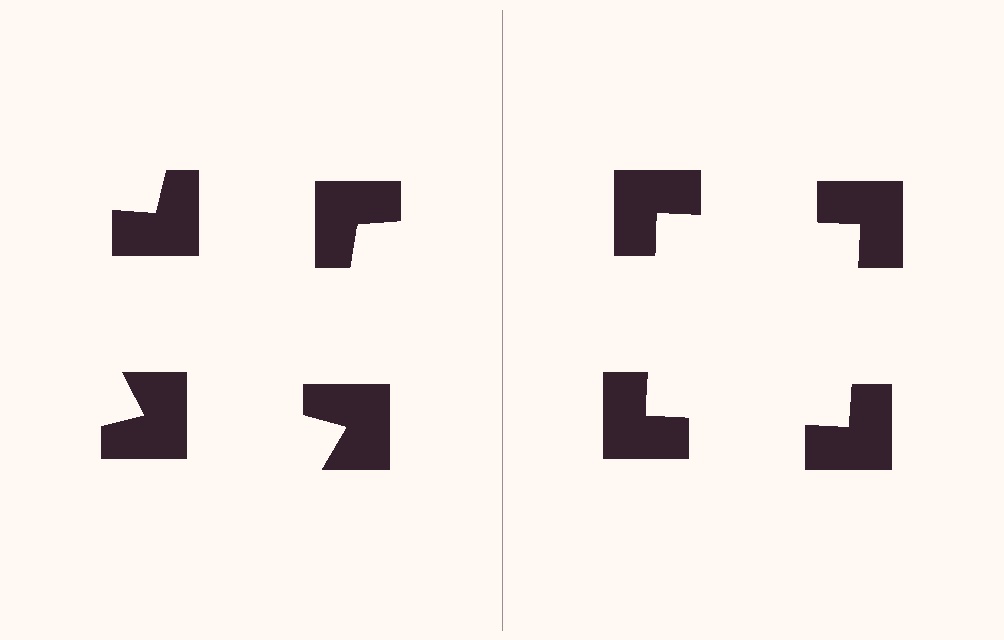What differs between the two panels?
The notched squares are positioned identically on both sides; only the wedge orientations differ. On the right they align to a square; on the left they are misaligned.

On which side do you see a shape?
An illusory square appears on the right side. On the left side the wedge cuts are rotated, so no coherent shape forms.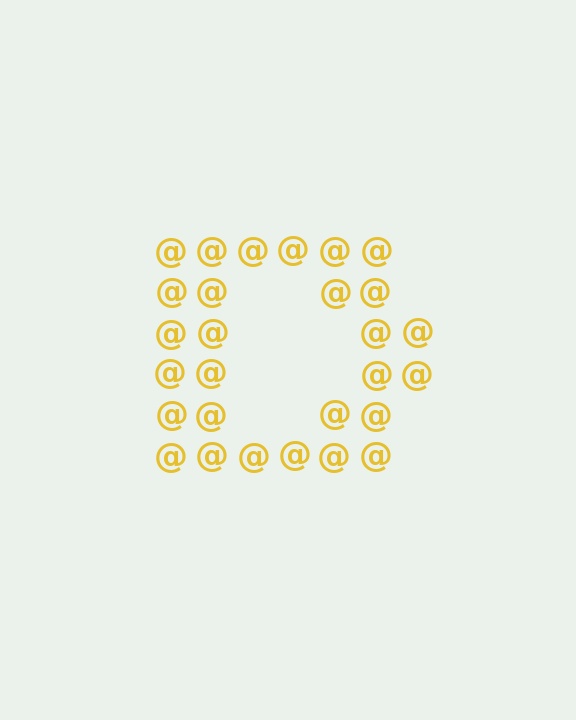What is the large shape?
The large shape is the letter D.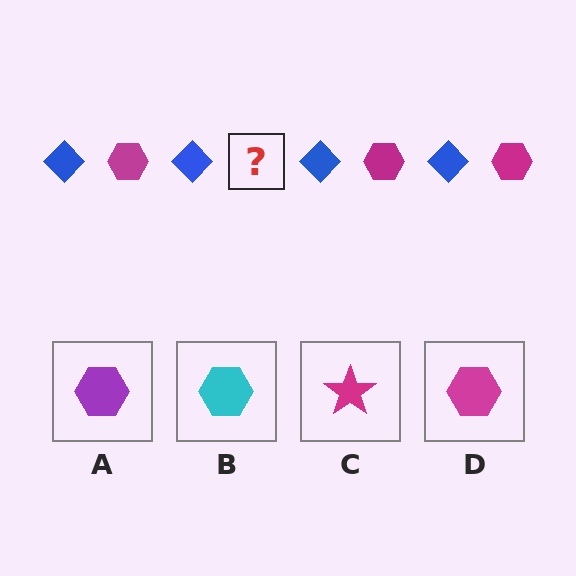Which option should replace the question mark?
Option D.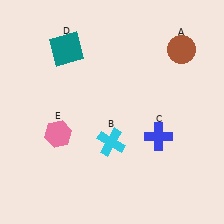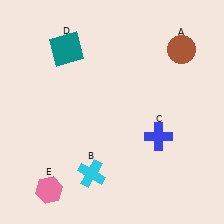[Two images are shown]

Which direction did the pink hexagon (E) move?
The pink hexagon (E) moved down.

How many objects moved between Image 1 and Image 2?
2 objects moved between the two images.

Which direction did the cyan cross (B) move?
The cyan cross (B) moved down.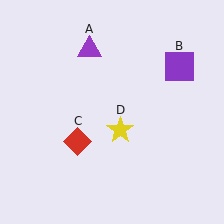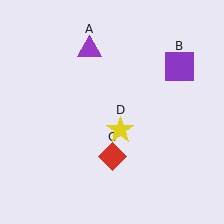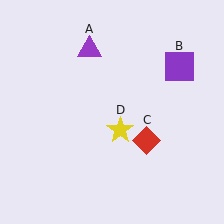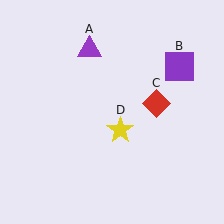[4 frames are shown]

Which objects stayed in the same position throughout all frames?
Purple triangle (object A) and purple square (object B) and yellow star (object D) remained stationary.